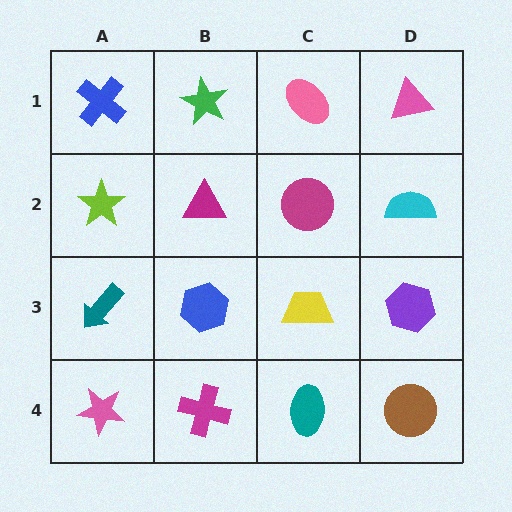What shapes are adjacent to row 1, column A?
A lime star (row 2, column A), a green star (row 1, column B).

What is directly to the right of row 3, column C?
A purple hexagon.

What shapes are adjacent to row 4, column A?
A teal arrow (row 3, column A), a magenta cross (row 4, column B).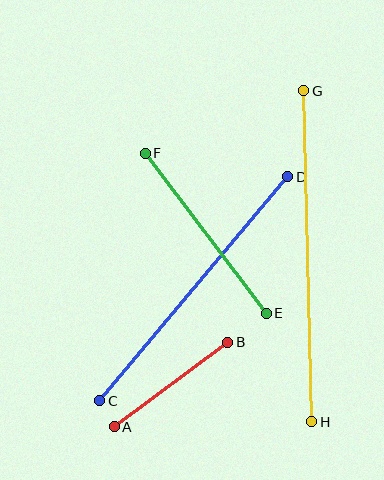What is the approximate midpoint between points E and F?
The midpoint is at approximately (206, 233) pixels.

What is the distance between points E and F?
The distance is approximately 201 pixels.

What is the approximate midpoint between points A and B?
The midpoint is at approximately (171, 385) pixels.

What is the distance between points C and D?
The distance is approximately 293 pixels.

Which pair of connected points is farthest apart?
Points G and H are farthest apart.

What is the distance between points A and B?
The distance is approximately 142 pixels.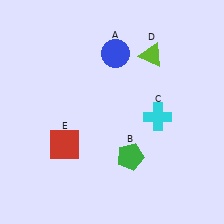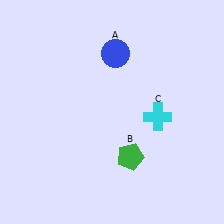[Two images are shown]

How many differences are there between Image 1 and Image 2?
There are 2 differences between the two images.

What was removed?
The lime triangle (D), the red square (E) were removed in Image 2.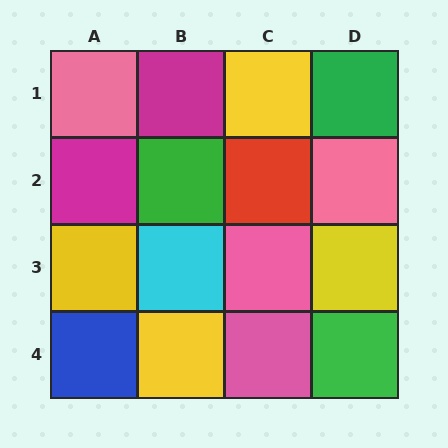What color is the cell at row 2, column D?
Pink.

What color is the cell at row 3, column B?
Cyan.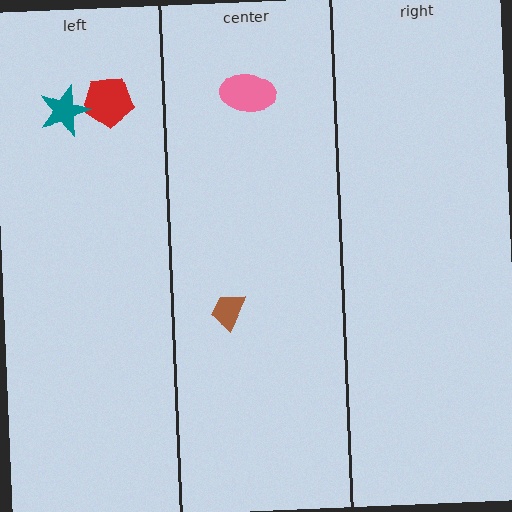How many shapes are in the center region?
2.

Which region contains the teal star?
The left region.